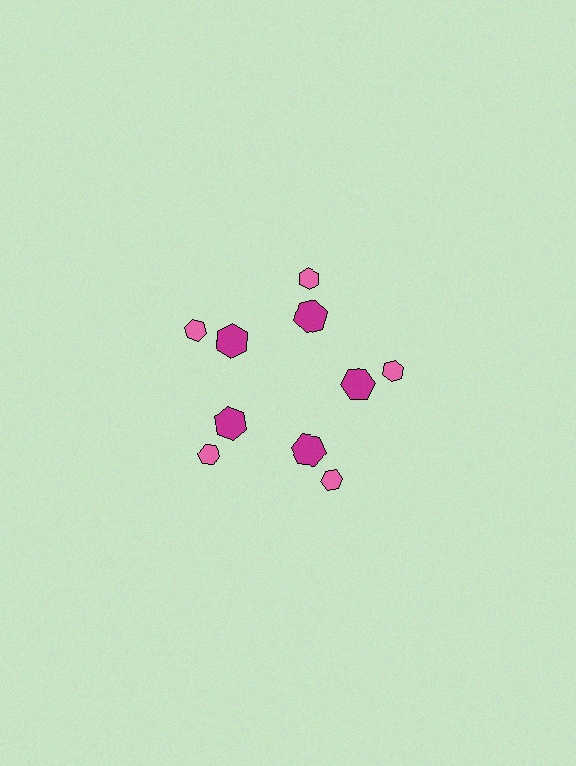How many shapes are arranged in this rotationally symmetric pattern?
There are 10 shapes, arranged in 5 groups of 2.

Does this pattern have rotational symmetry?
Yes, this pattern has 5-fold rotational symmetry. It looks the same after rotating 72 degrees around the center.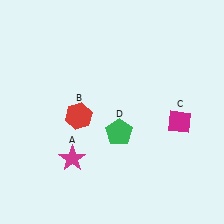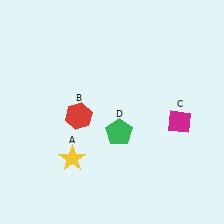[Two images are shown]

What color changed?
The star (A) changed from magenta in Image 1 to yellow in Image 2.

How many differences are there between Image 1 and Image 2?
There is 1 difference between the two images.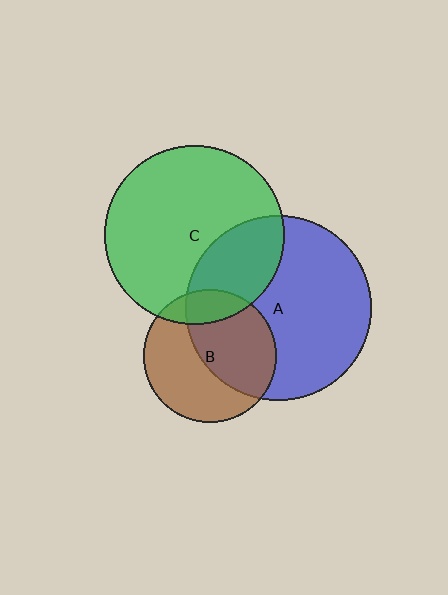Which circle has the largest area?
Circle A (blue).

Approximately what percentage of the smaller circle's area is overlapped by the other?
Approximately 15%.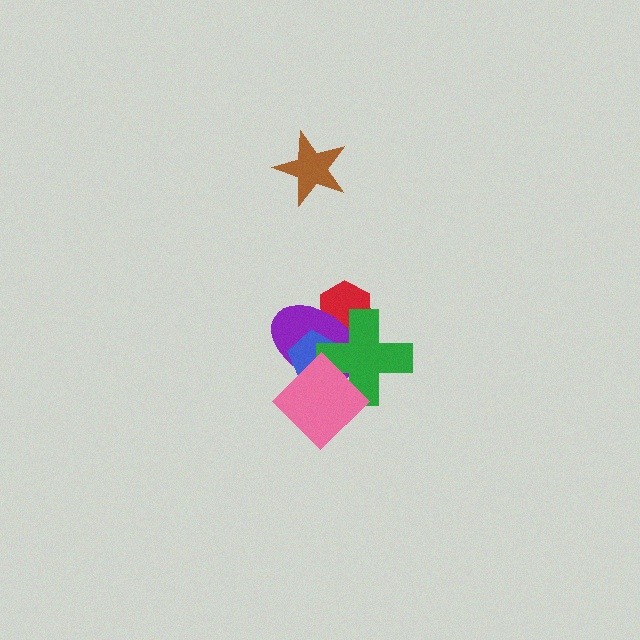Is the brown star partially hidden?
No, no other shape covers it.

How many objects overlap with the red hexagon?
2 objects overlap with the red hexagon.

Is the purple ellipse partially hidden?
Yes, it is partially covered by another shape.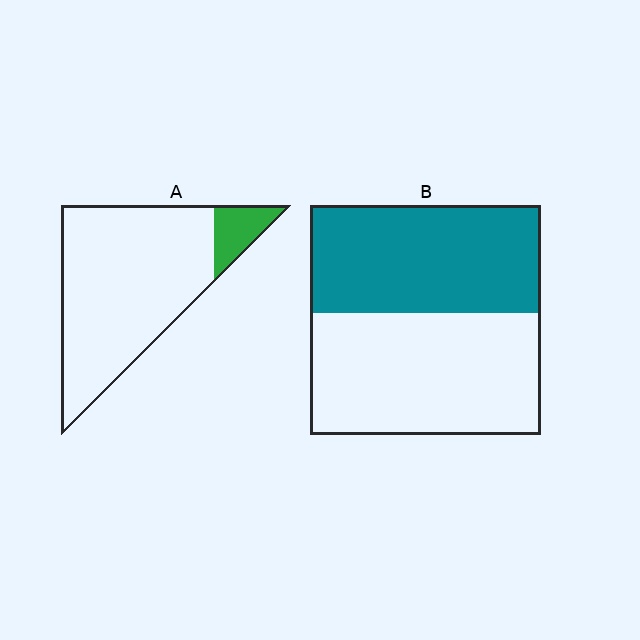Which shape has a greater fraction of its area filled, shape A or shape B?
Shape B.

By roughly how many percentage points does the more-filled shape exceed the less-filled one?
By roughly 35 percentage points (B over A).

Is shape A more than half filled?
No.